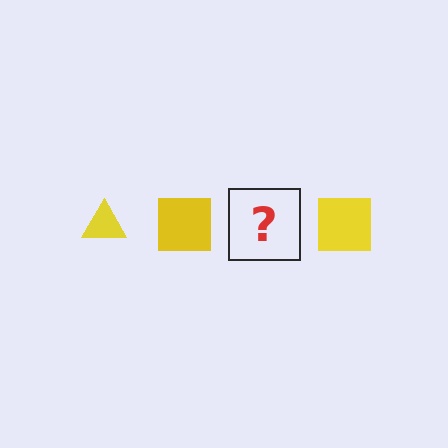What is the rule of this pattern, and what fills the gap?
The rule is that the pattern cycles through triangle, square shapes in yellow. The gap should be filled with a yellow triangle.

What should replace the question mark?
The question mark should be replaced with a yellow triangle.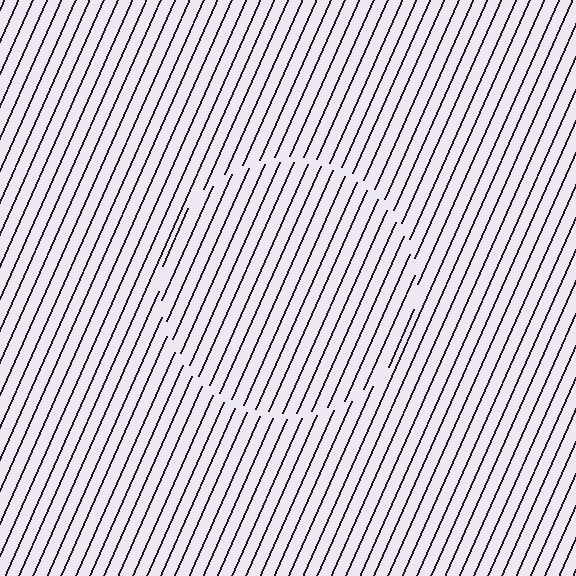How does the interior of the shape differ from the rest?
The interior of the shape contains the same grating, shifted by half a period — the contour is defined by the phase discontinuity where line-ends from the inner and outer gratings abut.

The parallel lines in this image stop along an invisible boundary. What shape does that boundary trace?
An illusory circle. The interior of the shape contains the same grating, shifted by half a period — the contour is defined by the phase discontinuity where line-ends from the inner and outer gratings abut.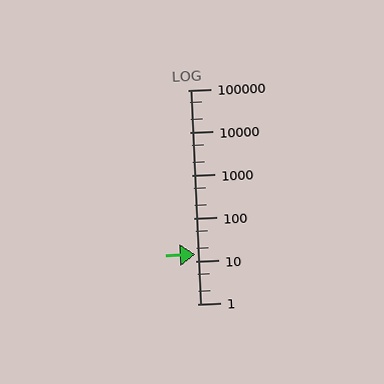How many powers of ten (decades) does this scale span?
The scale spans 5 decades, from 1 to 100000.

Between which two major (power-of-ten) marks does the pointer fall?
The pointer is between 10 and 100.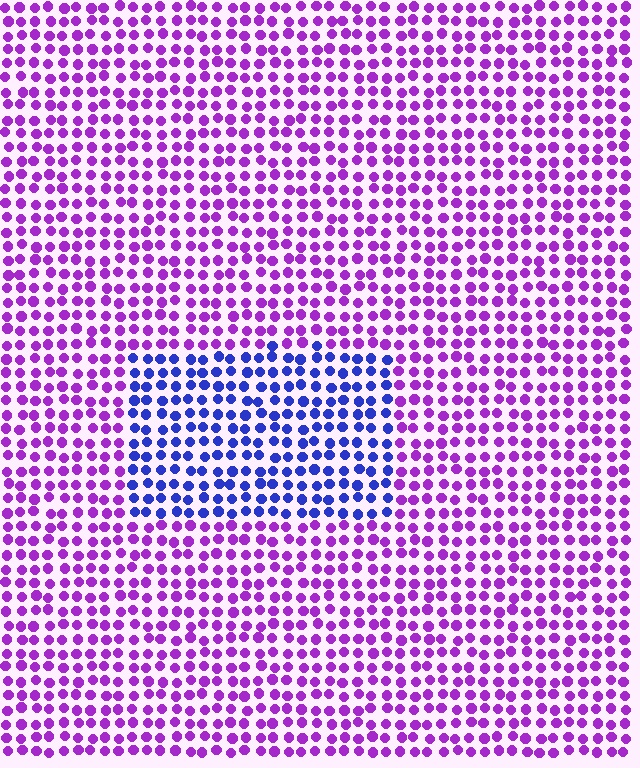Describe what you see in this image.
The image is filled with small purple elements in a uniform arrangement. A rectangle-shaped region is visible where the elements are tinted to a slightly different hue, forming a subtle color boundary.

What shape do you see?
I see a rectangle.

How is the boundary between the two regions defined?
The boundary is defined purely by a slight shift in hue (about 52 degrees). Spacing, size, and orientation are identical on both sides.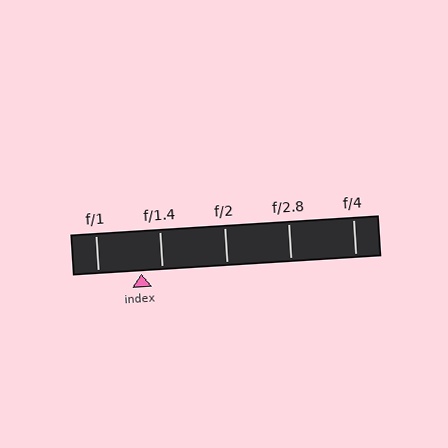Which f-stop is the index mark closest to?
The index mark is closest to f/1.4.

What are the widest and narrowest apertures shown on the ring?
The widest aperture shown is f/1 and the narrowest is f/4.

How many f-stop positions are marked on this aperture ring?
There are 5 f-stop positions marked.